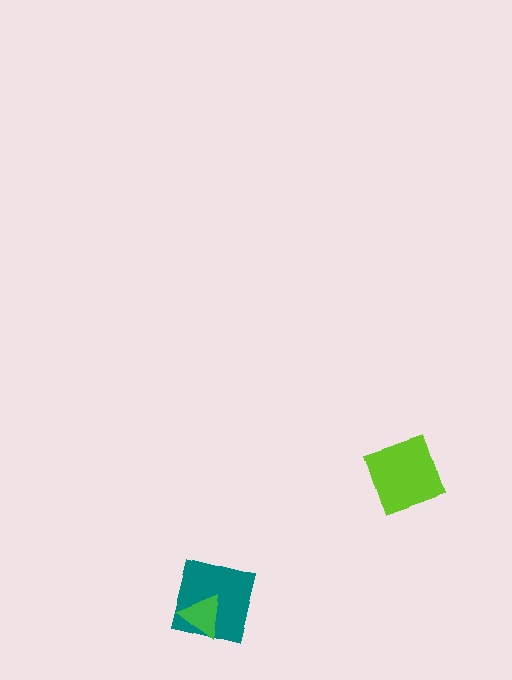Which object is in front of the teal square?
The green triangle is in front of the teal square.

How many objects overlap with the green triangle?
1 object overlaps with the green triangle.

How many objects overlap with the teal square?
1 object overlaps with the teal square.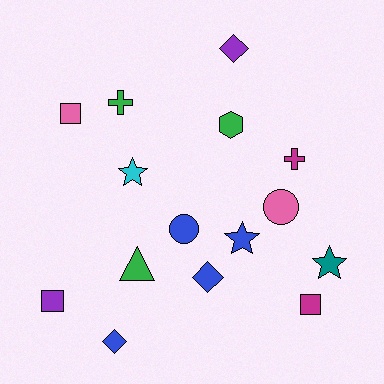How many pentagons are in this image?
There are no pentagons.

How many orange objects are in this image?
There are no orange objects.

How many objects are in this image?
There are 15 objects.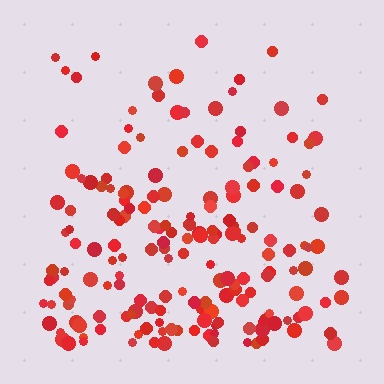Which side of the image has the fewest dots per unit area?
The top.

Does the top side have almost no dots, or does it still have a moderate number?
Still a moderate number, just noticeably fewer than the bottom.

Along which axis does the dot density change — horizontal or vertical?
Vertical.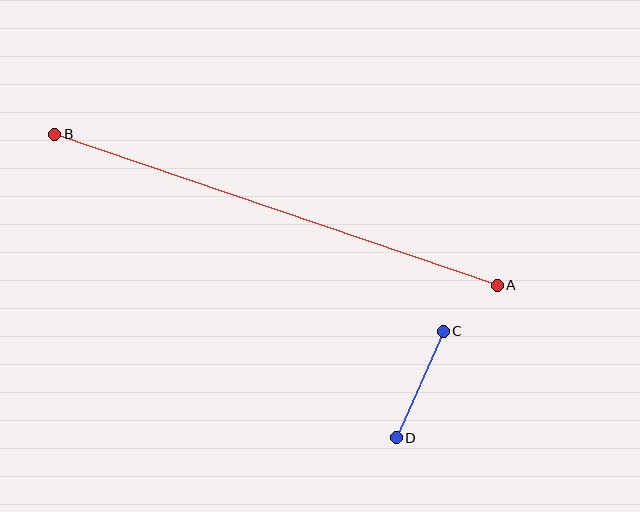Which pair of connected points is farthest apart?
Points A and B are farthest apart.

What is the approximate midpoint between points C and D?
The midpoint is at approximately (420, 385) pixels.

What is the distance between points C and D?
The distance is approximately 117 pixels.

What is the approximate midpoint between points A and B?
The midpoint is at approximately (276, 210) pixels.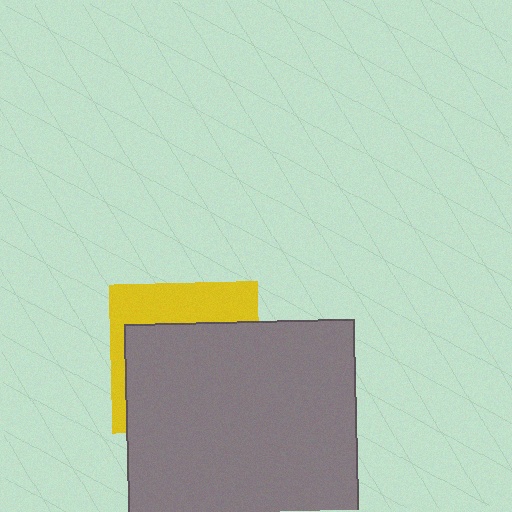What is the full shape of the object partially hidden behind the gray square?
The partially hidden object is a yellow square.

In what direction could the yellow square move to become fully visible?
The yellow square could move up. That would shift it out from behind the gray square entirely.